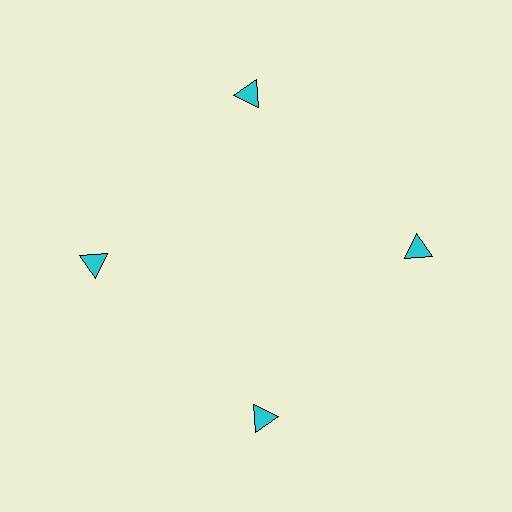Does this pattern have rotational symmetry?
Yes, this pattern has 4-fold rotational symmetry. It looks the same after rotating 90 degrees around the center.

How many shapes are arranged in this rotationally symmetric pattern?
There are 4 shapes, arranged in 4 groups of 1.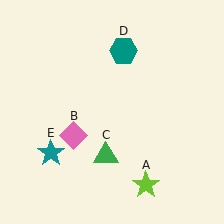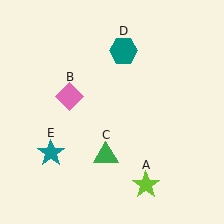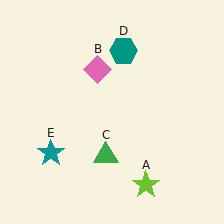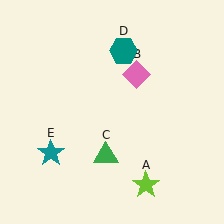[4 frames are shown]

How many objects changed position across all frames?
1 object changed position: pink diamond (object B).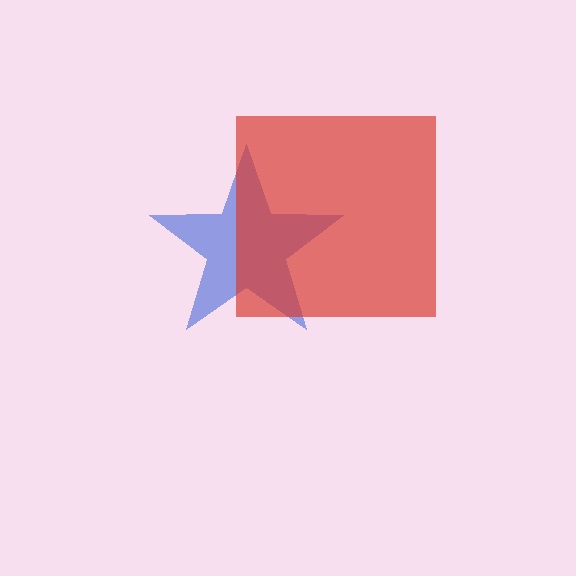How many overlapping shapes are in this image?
There are 2 overlapping shapes in the image.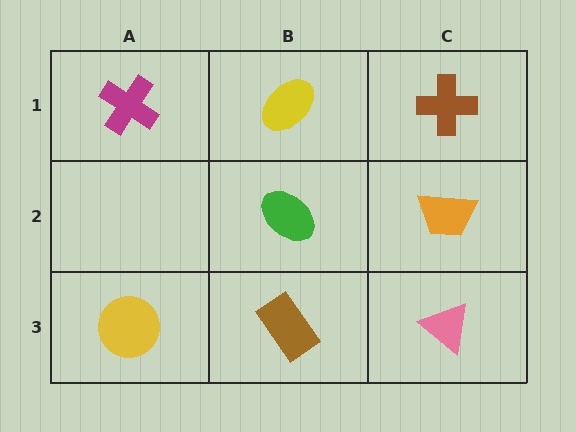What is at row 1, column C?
A brown cross.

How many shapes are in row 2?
2 shapes.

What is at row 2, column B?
A green ellipse.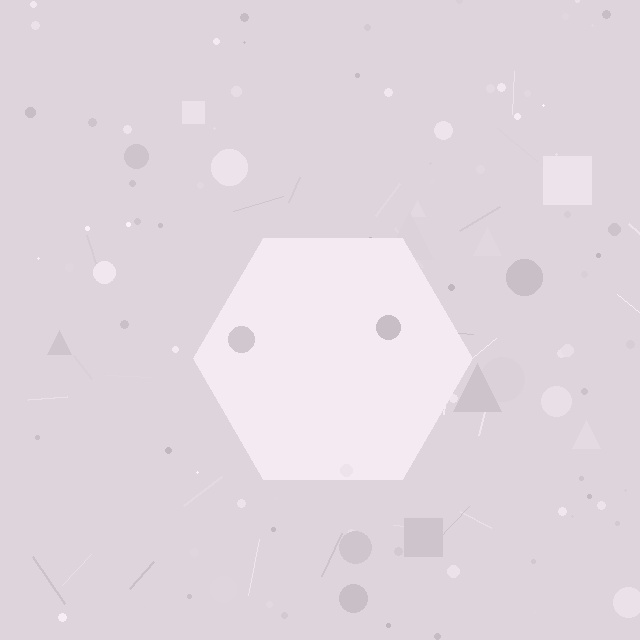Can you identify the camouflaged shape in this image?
The camouflaged shape is a hexagon.